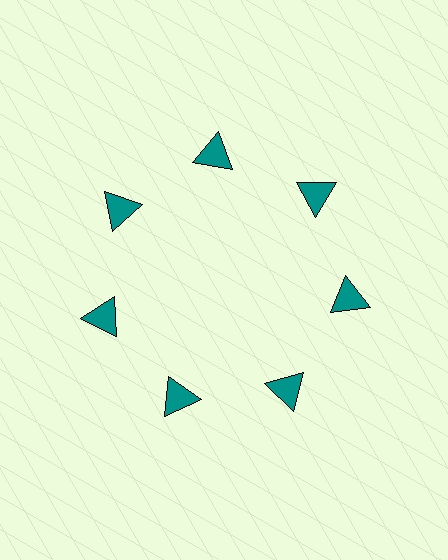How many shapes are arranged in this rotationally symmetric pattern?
There are 7 shapes, arranged in 7 groups of 1.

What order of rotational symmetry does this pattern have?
This pattern has 7-fold rotational symmetry.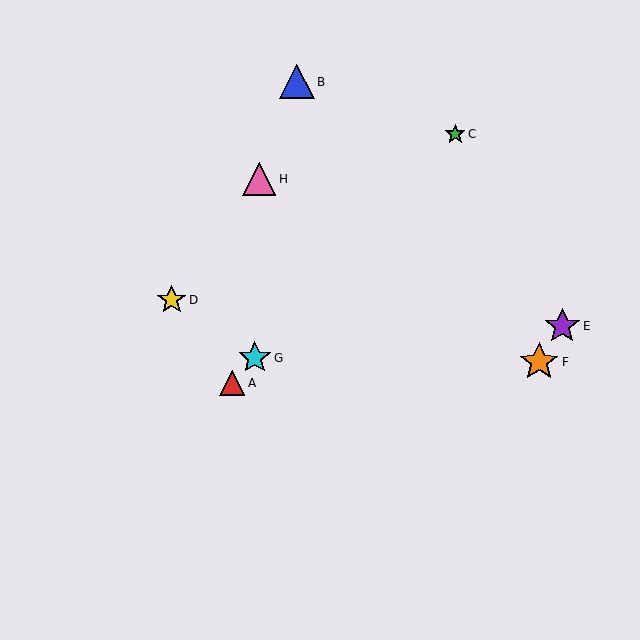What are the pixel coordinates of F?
Object F is at (539, 362).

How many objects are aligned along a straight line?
3 objects (A, C, G) are aligned along a straight line.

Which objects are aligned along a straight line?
Objects A, C, G are aligned along a straight line.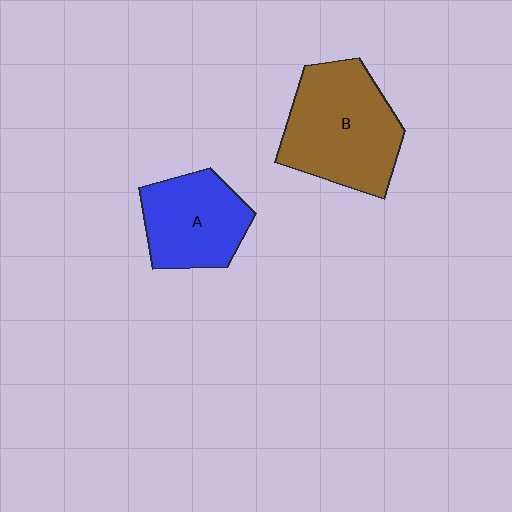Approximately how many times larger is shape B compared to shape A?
Approximately 1.4 times.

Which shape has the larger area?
Shape B (brown).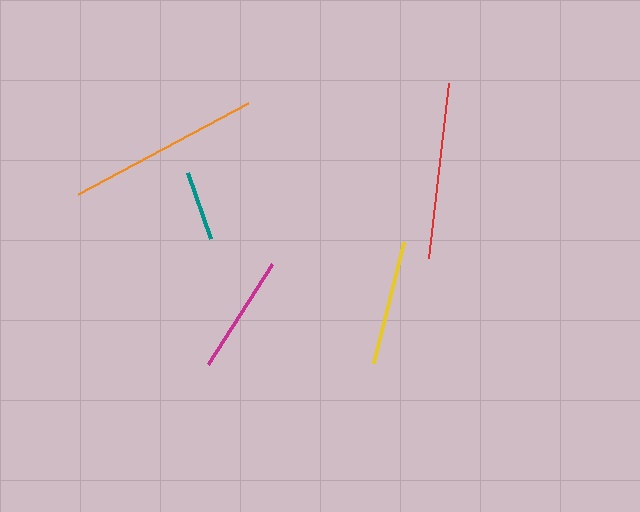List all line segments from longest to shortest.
From longest to shortest: orange, red, yellow, magenta, teal.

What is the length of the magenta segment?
The magenta segment is approximately 118 pixels long.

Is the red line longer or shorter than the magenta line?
The red line is longer than the magenta line.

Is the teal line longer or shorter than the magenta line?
The magenta line is longer than the teal line.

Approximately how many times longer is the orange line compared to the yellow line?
The orange line is approximately 1.5 times the length of the yellow line.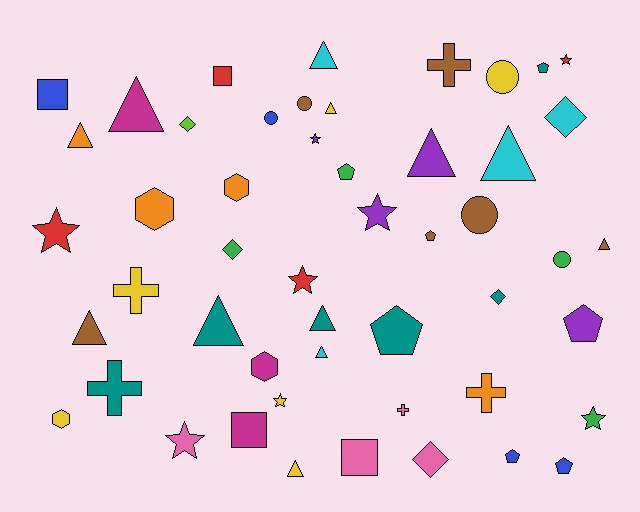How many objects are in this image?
There are 50 objects.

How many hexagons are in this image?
There are 4 hexagons.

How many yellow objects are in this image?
There are 6 yellow objects.